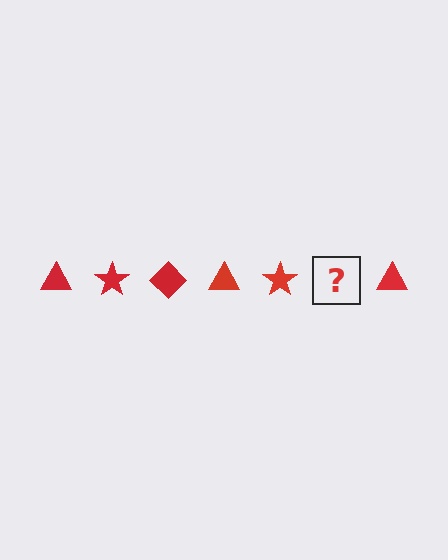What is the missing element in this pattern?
The missing element is a red diamond.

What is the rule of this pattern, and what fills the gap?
The rule is that the pattern cycles through triangle, star, diamond shapes in red. The gap should be filled with a red diamond.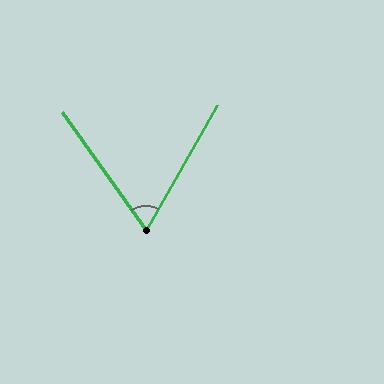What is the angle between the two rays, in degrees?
Approximately 65 degrees.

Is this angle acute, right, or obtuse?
It is acute.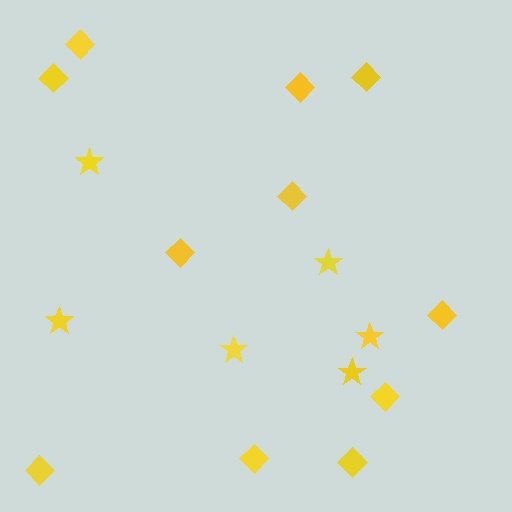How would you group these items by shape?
There are 2 groups: one group of stars (6) and one group of diamonds (11).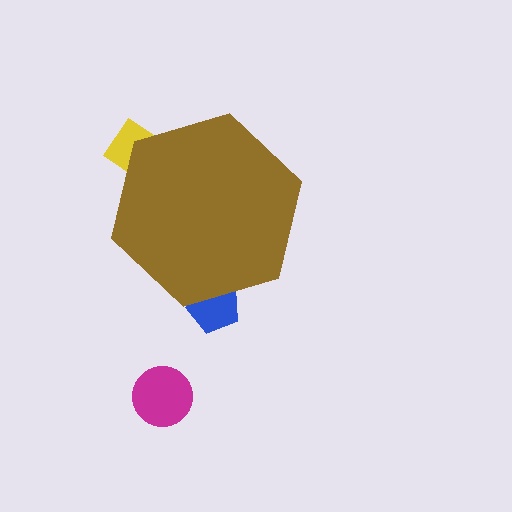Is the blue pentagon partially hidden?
Yes, the blue pentagon is partially hidden behind the brown hexagon.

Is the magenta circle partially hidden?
No, the magenta circle is fully visible.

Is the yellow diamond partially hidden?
Yes, the yellow diamond is partially hidden behind the brown hexagon.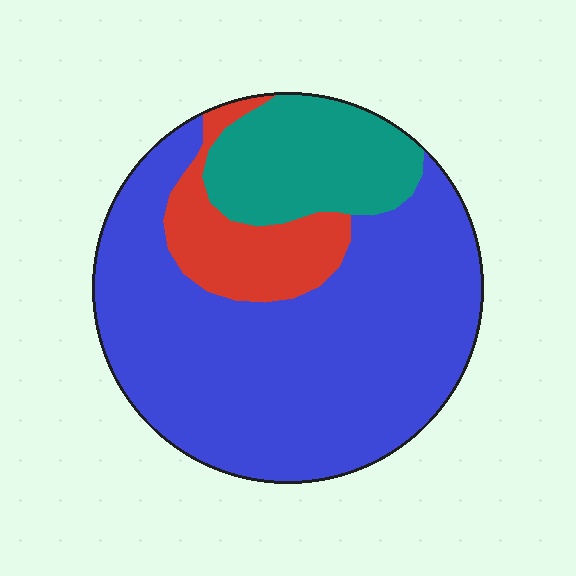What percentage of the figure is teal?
Teal covers 18% of the figure.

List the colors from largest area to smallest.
From largest to smallest: blue, teal, red.